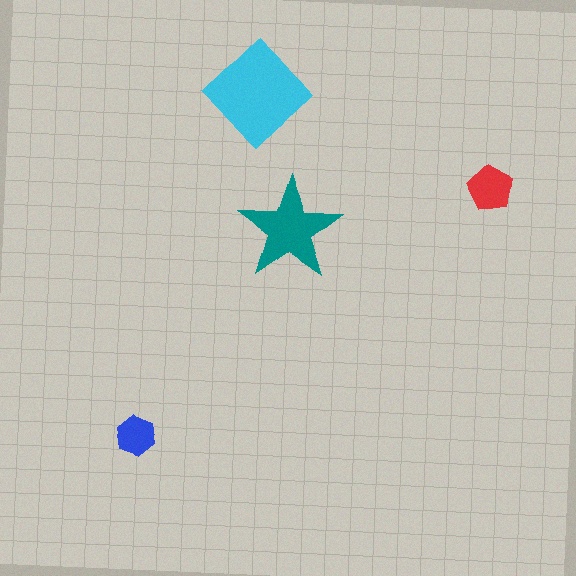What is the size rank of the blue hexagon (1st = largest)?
4th.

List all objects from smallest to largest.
The blue hexagon, the red pentagon, the teal star, the cyan diamond.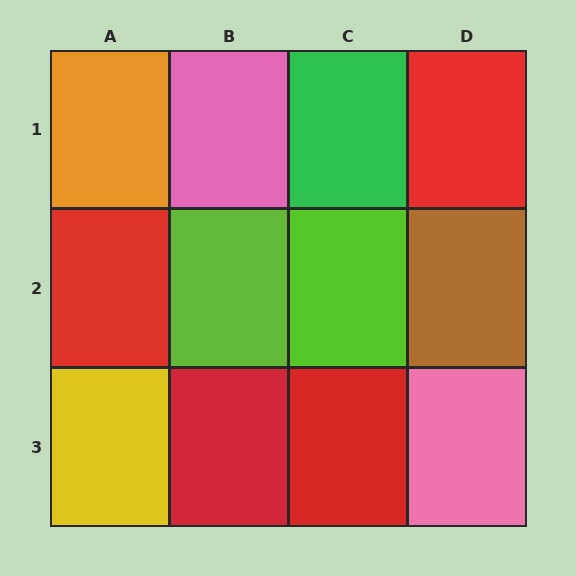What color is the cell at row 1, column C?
Green.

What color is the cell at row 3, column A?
Yellow.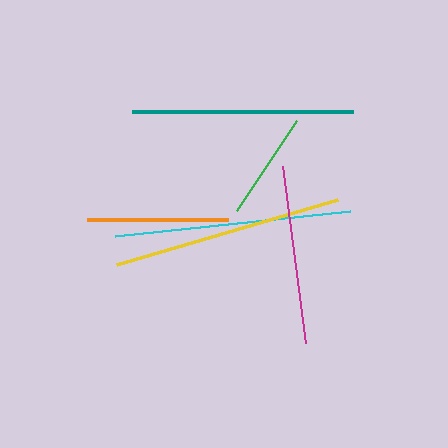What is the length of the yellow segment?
The yellow segment is approximately 230 pixels long.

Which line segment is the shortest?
The green line is the shortest at approximately 107 pixels.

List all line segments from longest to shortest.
From longest to shortest: cyan, yellow, teal, magenta, orange, green.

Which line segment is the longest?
The cyan line is the longest at approximately 237 pixels.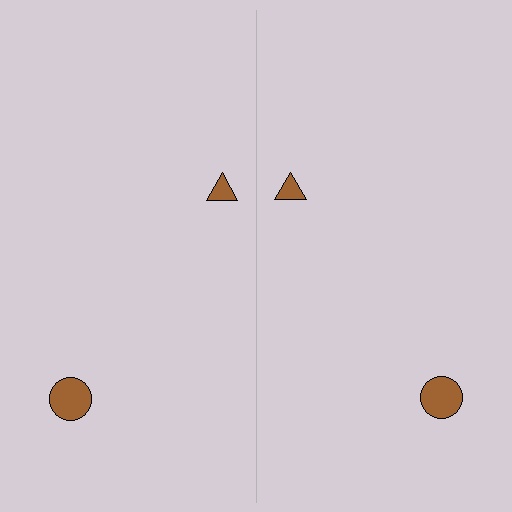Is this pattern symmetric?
Yes, this pattern has bilateral (reflection) symmetry.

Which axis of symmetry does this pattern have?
The pattern has a vertical axis of symmetry running through the center of the image.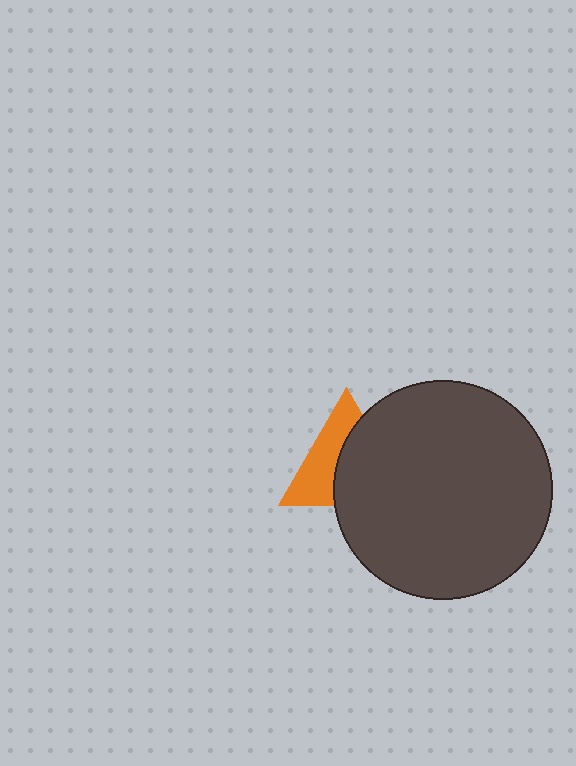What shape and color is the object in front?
The object in front is a dark gray circle.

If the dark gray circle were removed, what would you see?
You would see the complete orange triangle.